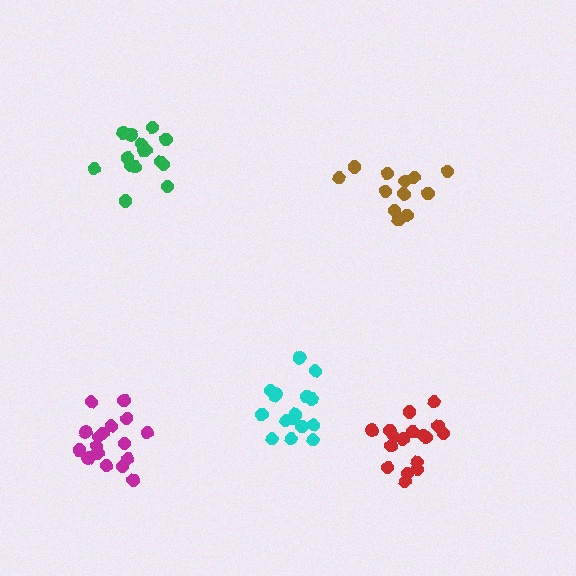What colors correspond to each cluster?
The clusters are colored: brown, cyan, green, magenta, red.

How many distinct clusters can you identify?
There are 5 distinct clusters.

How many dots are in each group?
Group 1: 12 dots, Group 2: 16 dots, Group 3: 16 dots, Group 4: 17 dots, Group 5: 17 dots (78 total).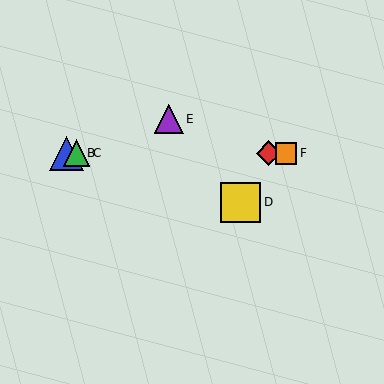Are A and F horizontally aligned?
Yes, both are at y≈153.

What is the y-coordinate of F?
Object F is at y≈153.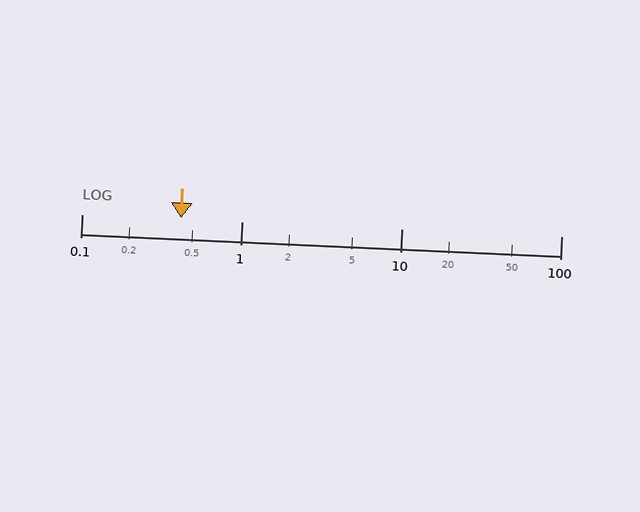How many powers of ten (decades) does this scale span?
The scale spans 3 decades, from 0.1 to 100.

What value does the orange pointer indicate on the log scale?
The pointer indicates approximately 0.42.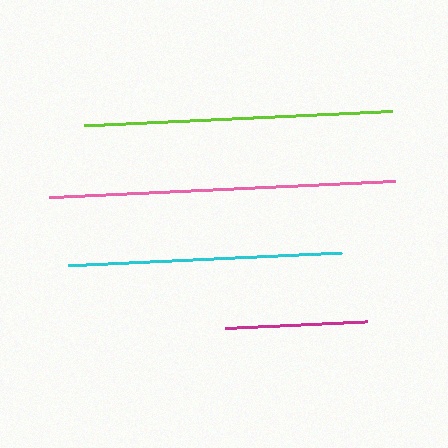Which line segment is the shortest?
The magenta line is the shortest at approximately 143 pixels.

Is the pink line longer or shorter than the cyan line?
The pink line is longer than the cyan line.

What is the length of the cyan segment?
The cyan segment is approximately 274 pixels long.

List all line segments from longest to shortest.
From longest to shortest: pink, lime, cyan, magenta.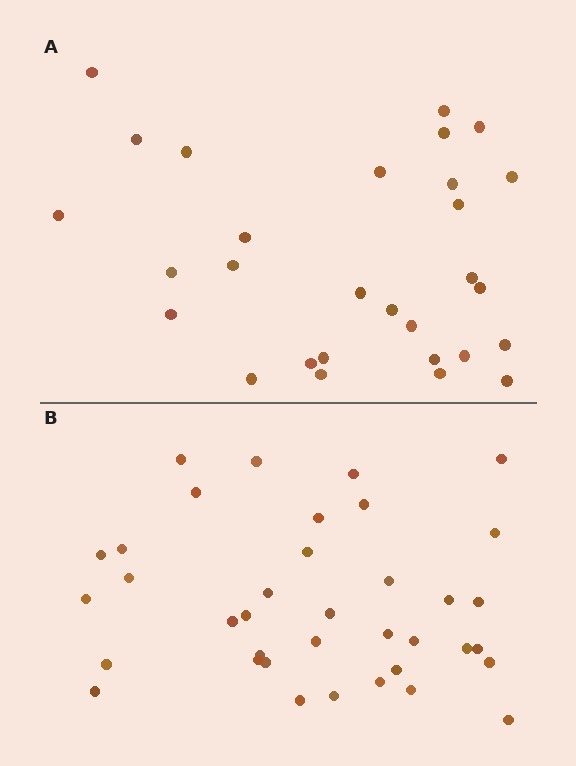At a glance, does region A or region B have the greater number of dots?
Region B (the bottom region) has more dots.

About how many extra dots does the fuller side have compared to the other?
Region B has roughly 8 or so more dots than region A.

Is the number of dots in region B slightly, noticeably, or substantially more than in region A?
Region B has noticeably more, but not dramatically so. The ratio is roughly 1.3 to 1.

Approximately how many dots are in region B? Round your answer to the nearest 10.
About 40 dots. (The exact count is 37, which rounds to 40.)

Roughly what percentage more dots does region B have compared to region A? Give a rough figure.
About 30% more.